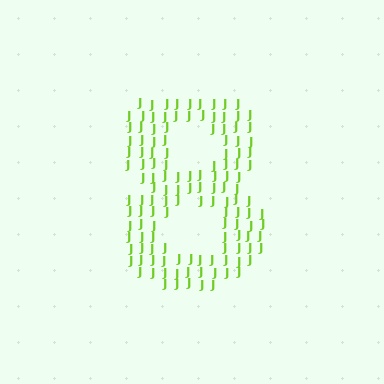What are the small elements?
The small elements are letter J's.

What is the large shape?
The large shape is the digit 8.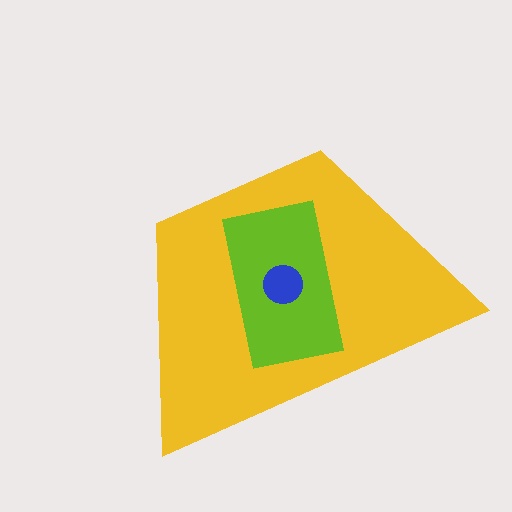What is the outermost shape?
The yellow trapezoid.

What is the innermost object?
The blue circle.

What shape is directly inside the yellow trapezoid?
The lime rectangle.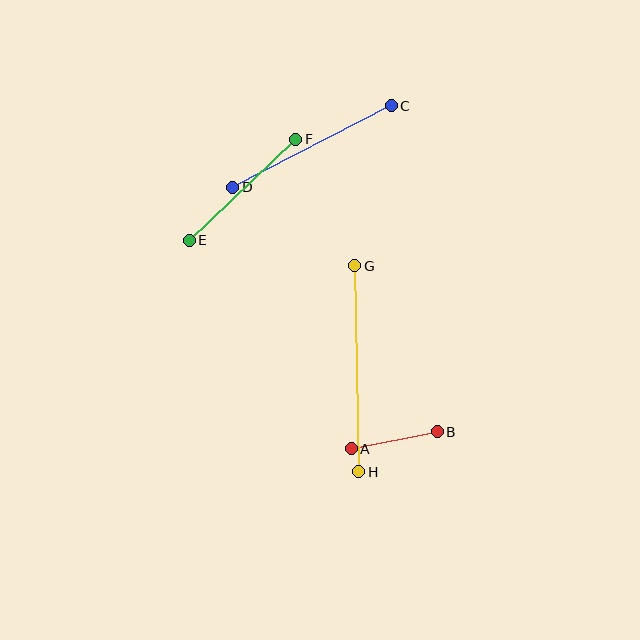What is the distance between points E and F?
The distance is approximately 146 pixels.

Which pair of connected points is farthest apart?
Points G and H are farthest apart.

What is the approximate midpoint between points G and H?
The midpoint is at approximately (357, 369) pixels.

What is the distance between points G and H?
The distance is approximately 206 pixels.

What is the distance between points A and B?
The distance is approximately 88 pixels.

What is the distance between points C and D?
The distance is approximately 178 pixels.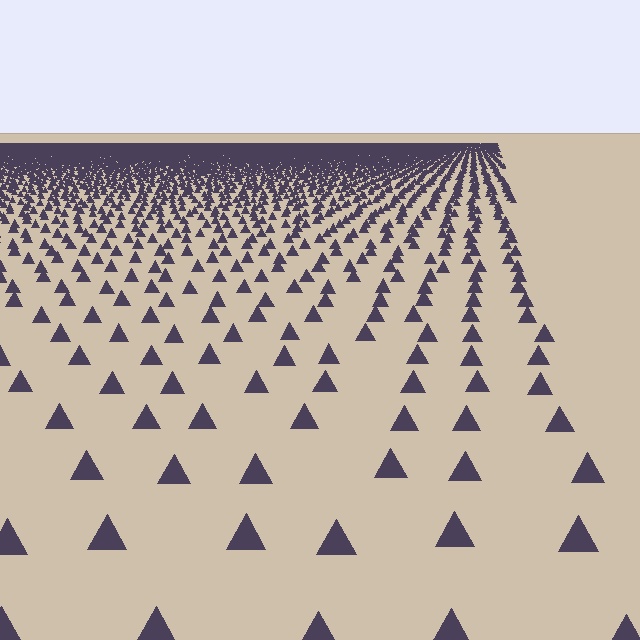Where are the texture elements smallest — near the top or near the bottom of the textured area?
Near the top.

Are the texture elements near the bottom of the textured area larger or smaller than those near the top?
Larger. Near the bottom, elements are closer to the viewer and appear at a bigger on-screen size.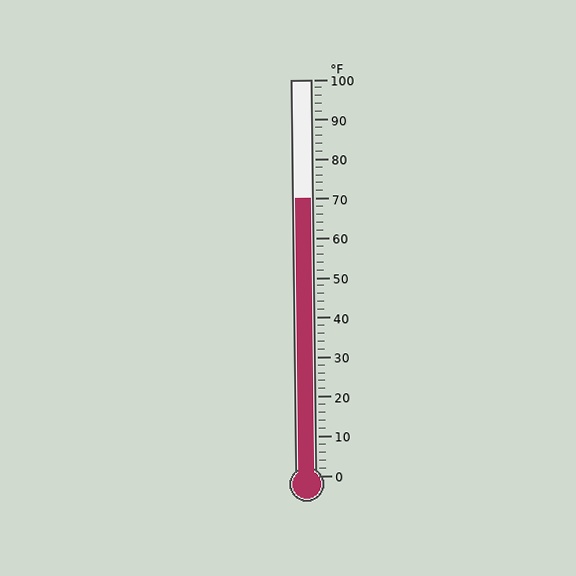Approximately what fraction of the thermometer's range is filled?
The thermometer is filled to approximately 70% of its range.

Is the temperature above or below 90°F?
The temperature is below 90°F.